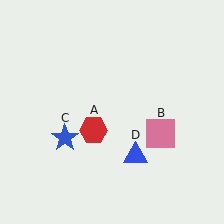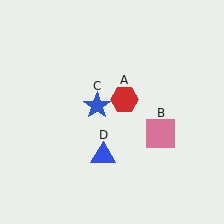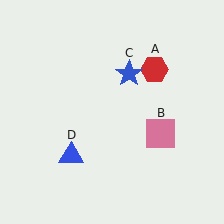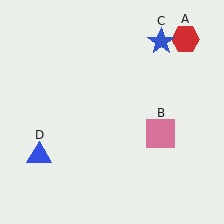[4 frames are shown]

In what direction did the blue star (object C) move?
The blue star (object C) moved up and to the right.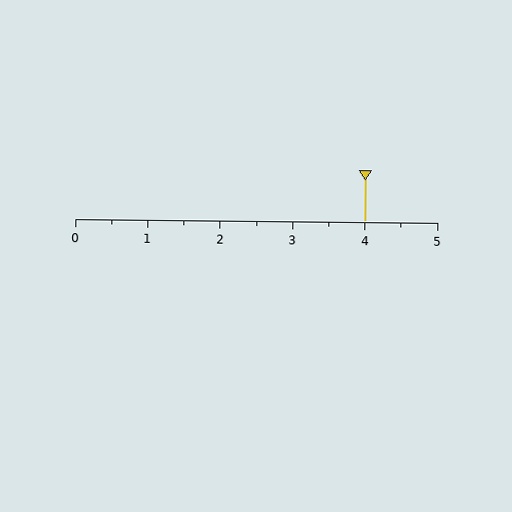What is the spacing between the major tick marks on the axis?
The major ticks are spaced 1 apart.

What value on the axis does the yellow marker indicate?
The marker indicates approximately 4.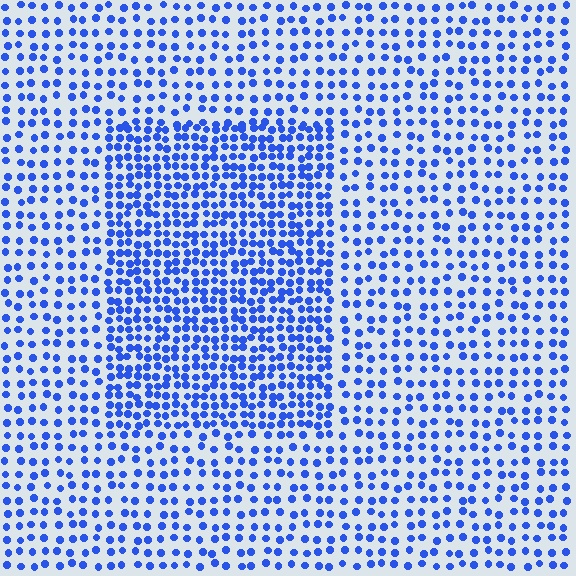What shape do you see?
I see a rectangle.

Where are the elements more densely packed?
The elements are more densely packed inside the rectangle boundary.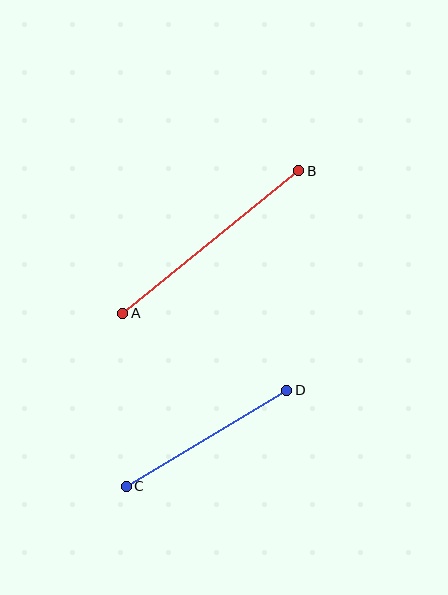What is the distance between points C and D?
The distance is approximately 187 pixels.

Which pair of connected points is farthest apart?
Points A and B are farthest apart.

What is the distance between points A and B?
The distance is approximately 226 pixels.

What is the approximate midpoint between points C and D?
The midpoint is at approximately (206, 438) pixels.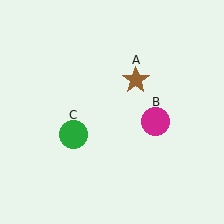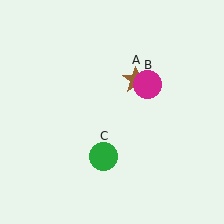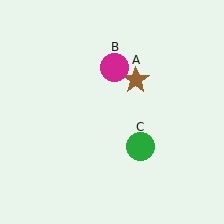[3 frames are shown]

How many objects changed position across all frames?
2 objects changed position: magenta circle (object B), green circle (object C).